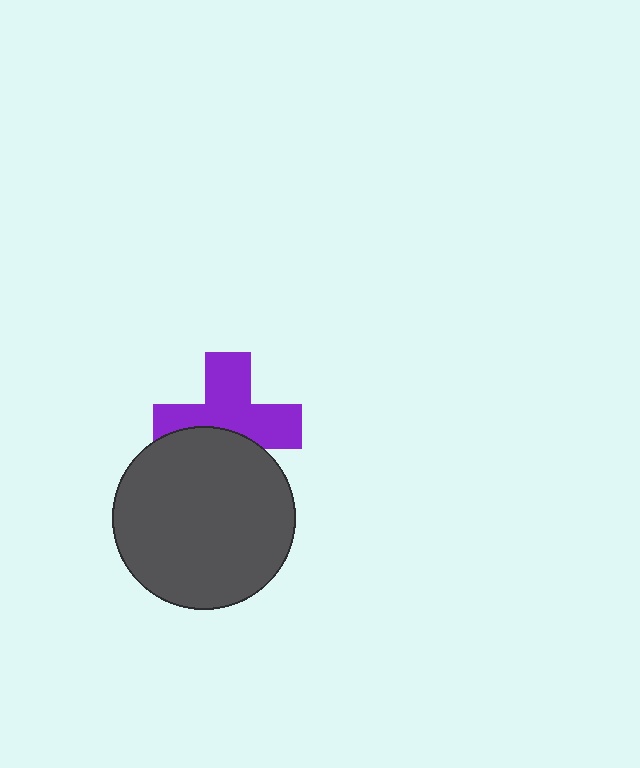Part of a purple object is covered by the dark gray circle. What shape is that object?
It is a cross.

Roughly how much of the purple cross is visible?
About half of it is visible (roughly 63%).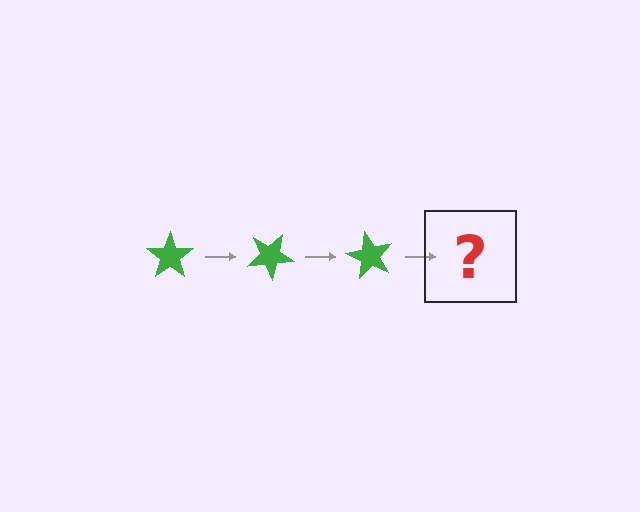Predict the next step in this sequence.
The next step is a green star rotated 90 degrees.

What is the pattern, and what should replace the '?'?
The pattern is that the star rotates 30 degrees each step. The '?' should be a green star rotated 90 degrees.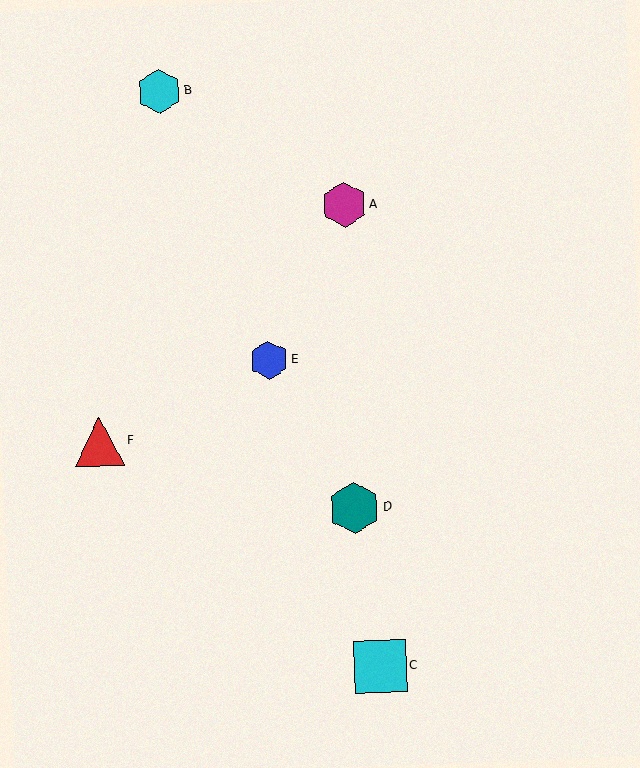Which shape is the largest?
The cyan square (labeled C) is the largest.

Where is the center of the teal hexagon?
The center of the teal hexagon is at (355, 508).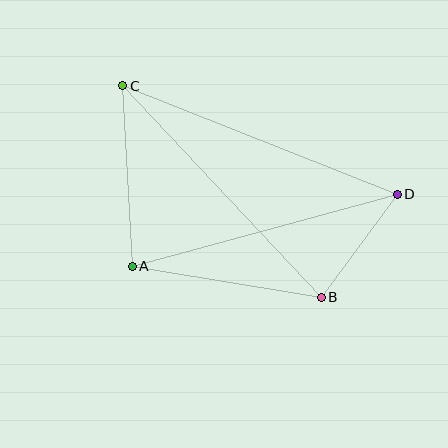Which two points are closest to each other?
Points B and D are closest to each other.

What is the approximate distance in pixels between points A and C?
The distance between A and C is approximately 181 pixels.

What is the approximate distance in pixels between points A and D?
The distance between A and D is approximately 274 pixels.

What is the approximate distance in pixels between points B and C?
The distance between B and C is approximately 290 pixels.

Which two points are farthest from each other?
Points C and D are farthest from each other.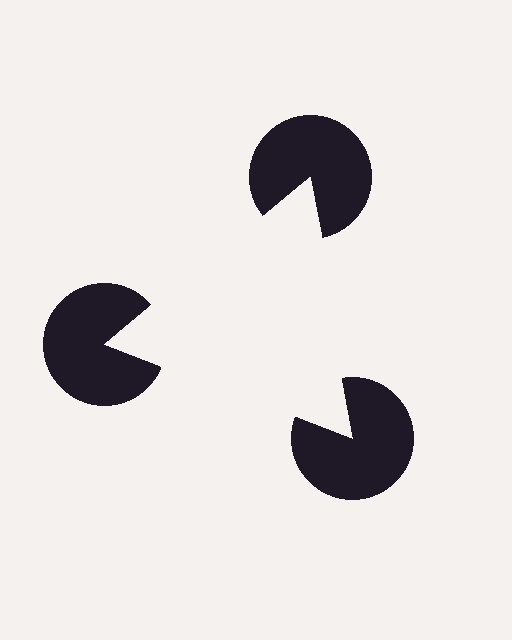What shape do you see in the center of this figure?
An illusory triangle — its edges are inferred from the aligned wedge cuts in the pac-man discs, not physically drawn.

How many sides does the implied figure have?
3 sides.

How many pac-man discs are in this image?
There are 3 — one at each vertex of the illusory triangle.